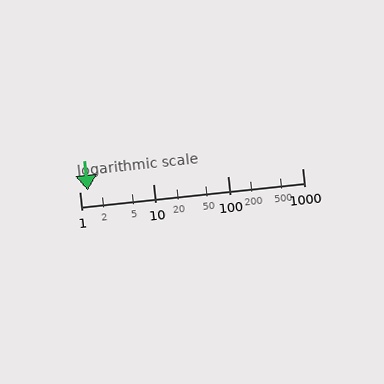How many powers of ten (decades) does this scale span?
The scale spans 3 decades, from 1 to 1000.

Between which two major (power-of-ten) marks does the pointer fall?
The pointer is between 1 and 10.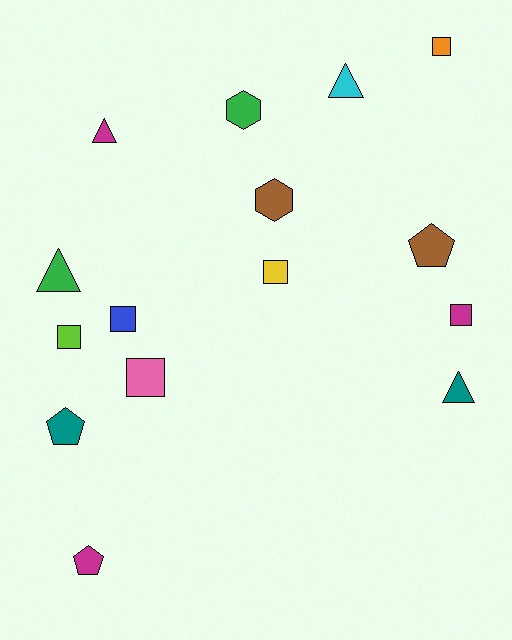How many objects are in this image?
There are 15 objects.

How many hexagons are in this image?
There are 2 hexagons.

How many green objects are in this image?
There are 2 green objects.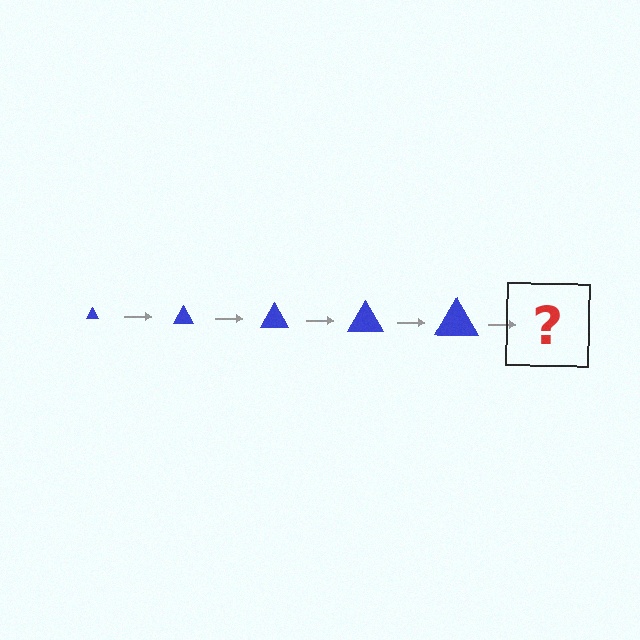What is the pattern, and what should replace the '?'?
The pattern is that the triangle gets progressively larger each step. The '?' should be a blue triangle, larger than the previous one.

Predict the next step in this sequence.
The next step is a blue triangle, larger than the previous one.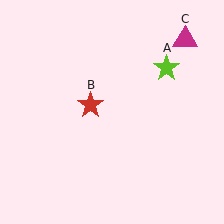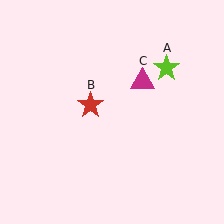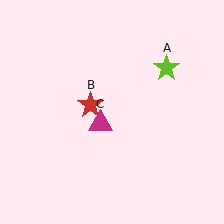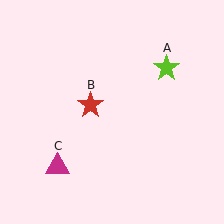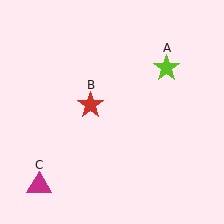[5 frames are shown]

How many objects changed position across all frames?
1 object changed position: magenta triangle (object C).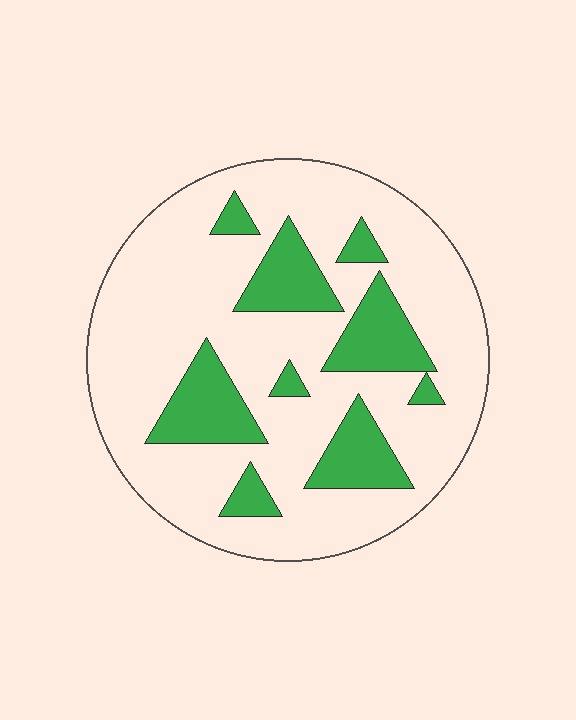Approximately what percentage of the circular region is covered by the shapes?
Approximately 25%.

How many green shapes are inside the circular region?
9.